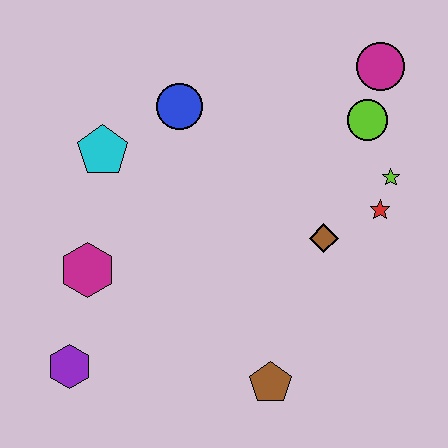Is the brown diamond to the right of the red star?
No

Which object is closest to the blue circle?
The cyan pentagon is closest to the blue circle.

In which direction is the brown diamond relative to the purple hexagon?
The brown diamond is to the right of the purple hexagon.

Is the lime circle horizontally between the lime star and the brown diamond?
Yes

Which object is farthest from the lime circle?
The purple hexagon is farthest from the lime circle.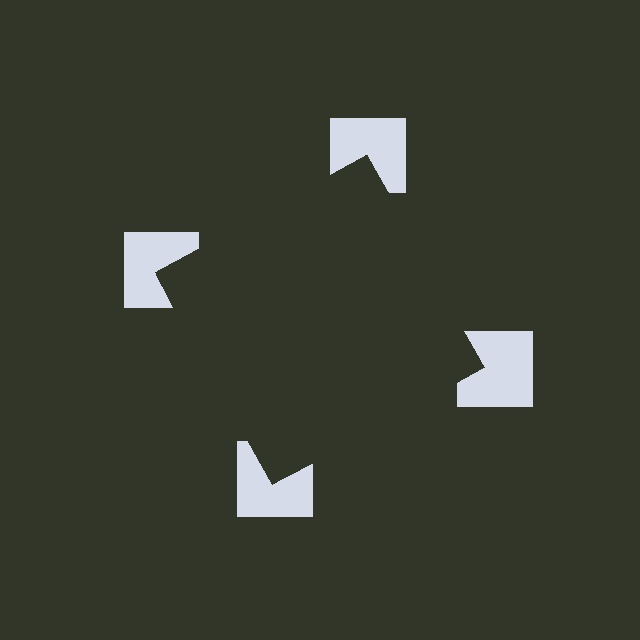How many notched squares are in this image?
There are 4 — one at each vertex of the illusory square.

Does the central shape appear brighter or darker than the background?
It typically appears slightly darker than the background, even though no actual brightness change is drawn.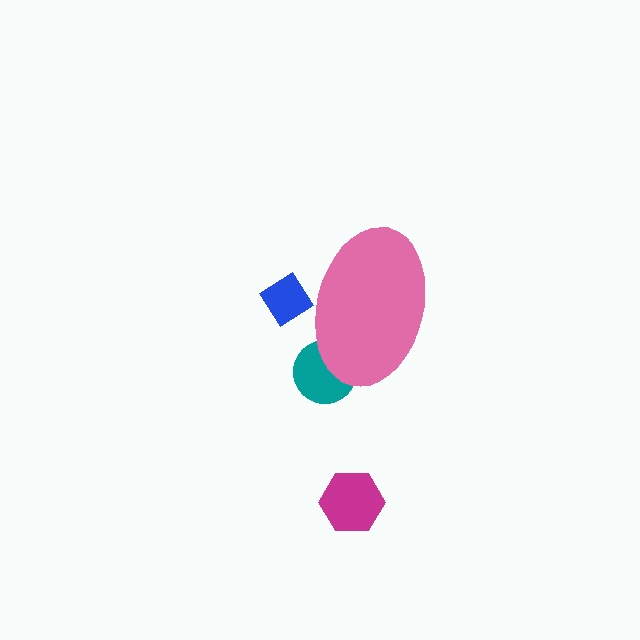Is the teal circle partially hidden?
Yes, the teal circle is partially hidden behind the pink ellipse.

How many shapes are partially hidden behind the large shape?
2 shapes are partially hidden.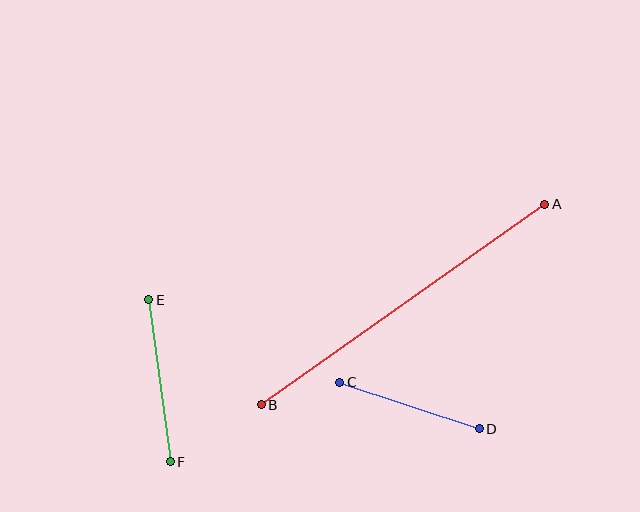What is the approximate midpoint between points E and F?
The midpoint is at approximately (159, 381) pixels.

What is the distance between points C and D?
The distance is approximately 147 pixels.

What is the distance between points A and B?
The distance is approximately 347 pixels.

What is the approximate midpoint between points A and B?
The midpoint is at approximately (403, 304) pixels.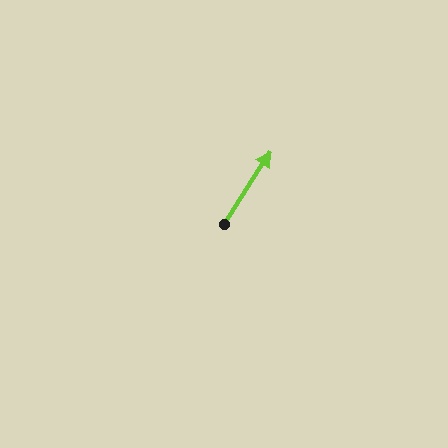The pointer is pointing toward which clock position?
Roughly 1 o'clock.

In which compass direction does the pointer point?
Northeast.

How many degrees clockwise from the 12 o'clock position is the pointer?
Approximately 33 degrees.